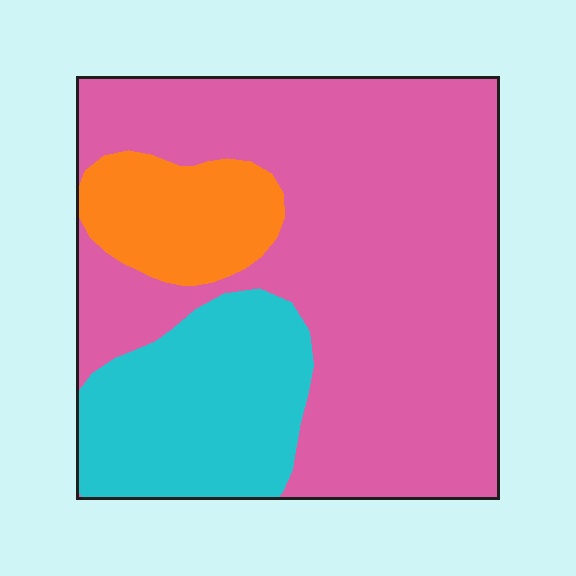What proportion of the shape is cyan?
Cyan takes up about one fifth (1/5) of the shape.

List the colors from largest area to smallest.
From largest to smallest: pink, cyan, orange.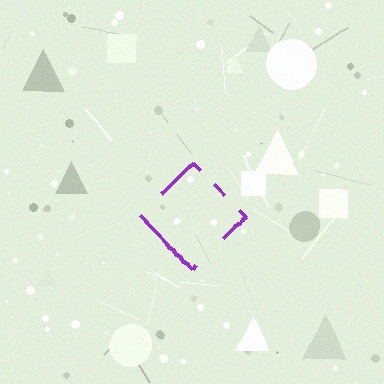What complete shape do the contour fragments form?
The contour fragments form a diamond.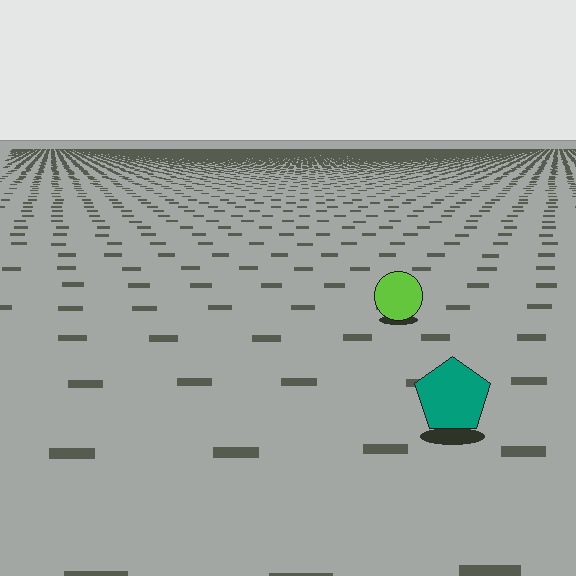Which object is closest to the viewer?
The teal pentagon is closest. The texture marks near it are larger and more spread out.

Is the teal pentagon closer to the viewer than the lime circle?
Yes. The teal pentagon is closer — you can tell from the texture gradient: the ground texture is coarser near it.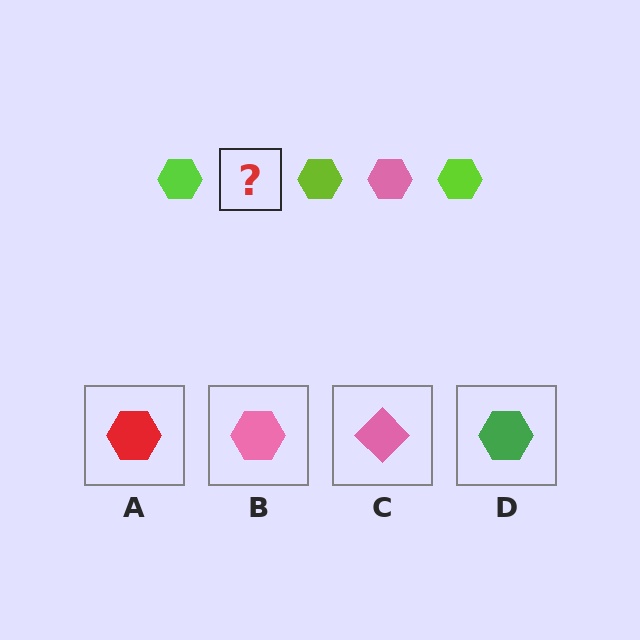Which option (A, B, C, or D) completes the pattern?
B.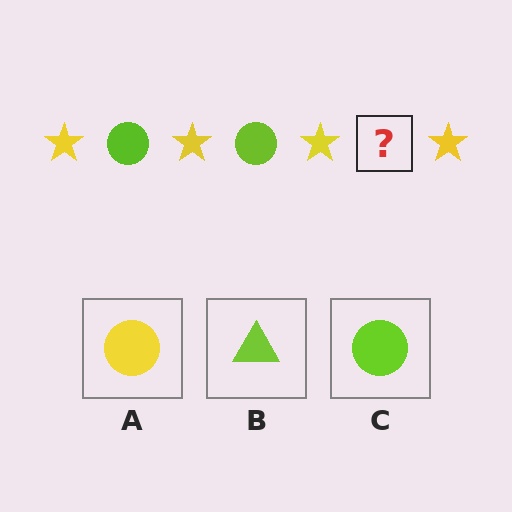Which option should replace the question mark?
Option C.